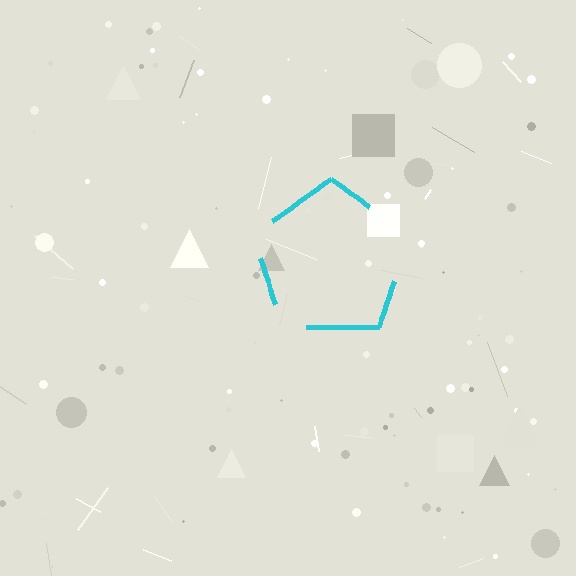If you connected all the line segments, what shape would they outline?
They would outline a pentagon.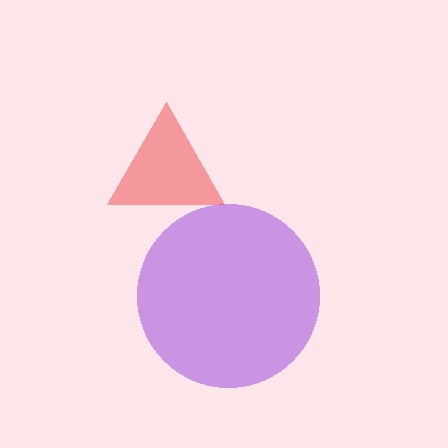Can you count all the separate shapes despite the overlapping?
Yes, there are 2 separate shapes.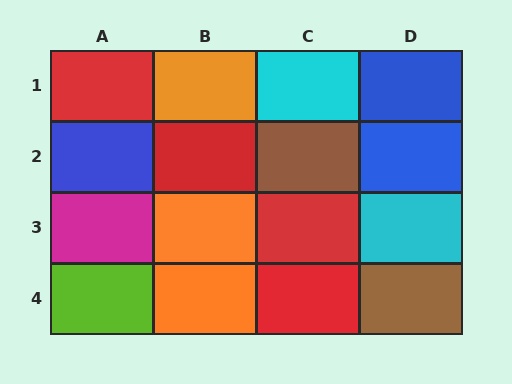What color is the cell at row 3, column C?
Red.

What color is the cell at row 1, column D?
Blue.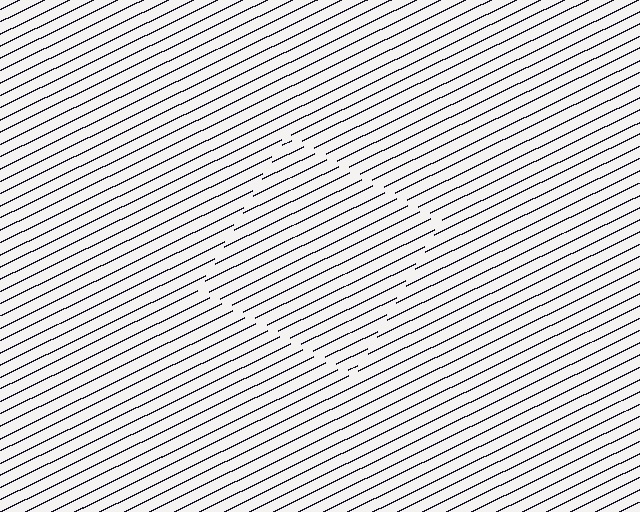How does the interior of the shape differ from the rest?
The interior of the shape contains the same grating, shifted by half a period — the contour is defined by the phase discontinuity where line-ends from the inner and outer gratings abut.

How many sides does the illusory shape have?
4 sides — the line-ends trace a square.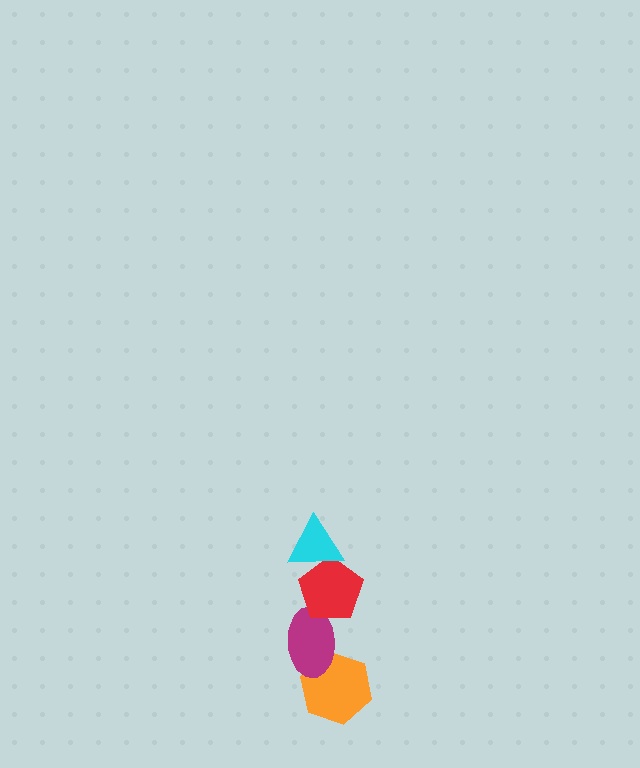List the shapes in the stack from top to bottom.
From top to bottom: the cyan triangle, the red pentagon, the magenta ellipse, the orange hexagon.